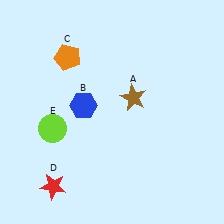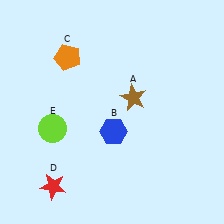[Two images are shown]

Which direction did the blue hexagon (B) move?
The blue hexagon (B) moved right.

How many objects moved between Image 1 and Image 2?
1 object moved between the two images.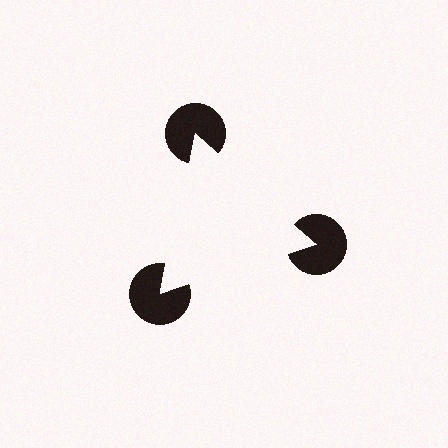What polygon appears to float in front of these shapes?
An illusory triangle — its edges are inferred from the aligned wedge cuts in the pac-man discs, not physically drawn.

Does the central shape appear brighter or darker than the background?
It typically appears slightly brighter than the background, even though no actual brightness change is drawn.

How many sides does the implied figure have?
3 sides.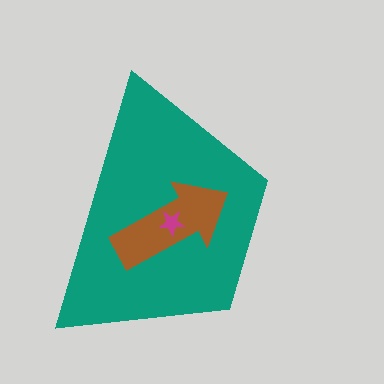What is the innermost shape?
The magenta star.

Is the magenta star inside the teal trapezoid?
Yes.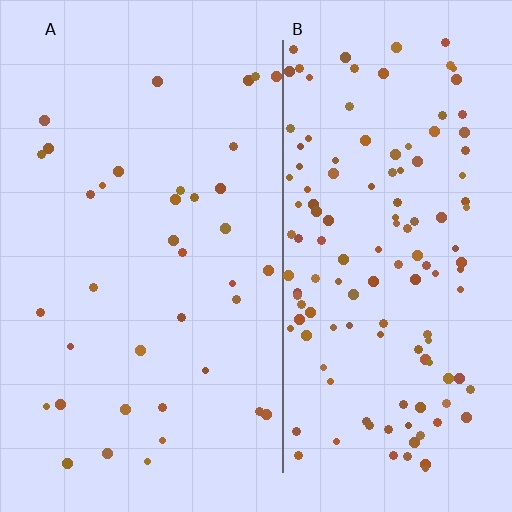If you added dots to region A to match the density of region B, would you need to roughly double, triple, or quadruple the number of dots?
Approximately quadruple.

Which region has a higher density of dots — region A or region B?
B (the right).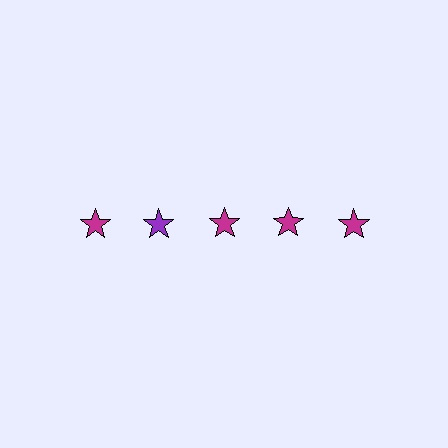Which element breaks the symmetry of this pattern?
The purple star in the top row, second from left column breaks the symmetry. All other shapes are magenta stars.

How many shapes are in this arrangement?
There are 5 shapes arranged in a grid pattern.